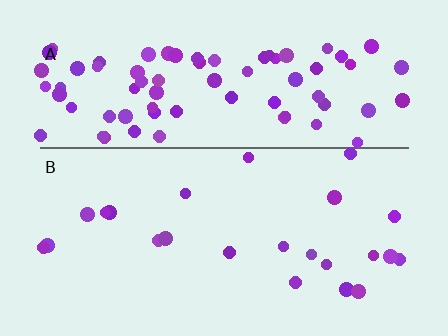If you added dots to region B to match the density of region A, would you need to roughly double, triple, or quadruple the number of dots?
Approximately triple.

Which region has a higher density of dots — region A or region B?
A (the top).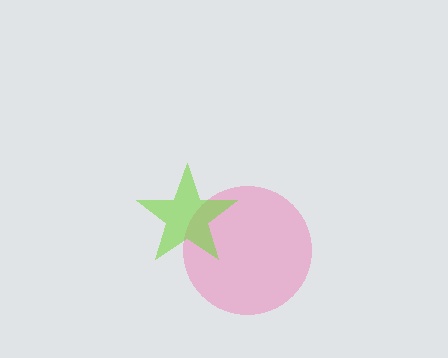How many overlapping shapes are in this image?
There are 2 overlapping shapes in the image.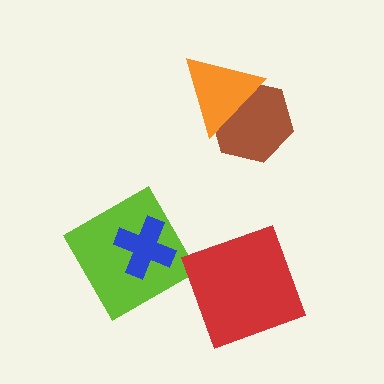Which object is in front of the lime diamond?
The blue cross is in front of the lime diamond.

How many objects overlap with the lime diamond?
1 object overlaps with the lime diamond.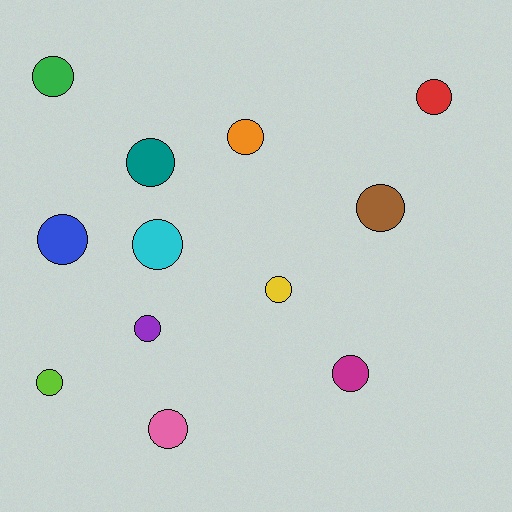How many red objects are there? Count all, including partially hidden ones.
There is 1 red object.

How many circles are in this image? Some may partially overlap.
There are 12 circles.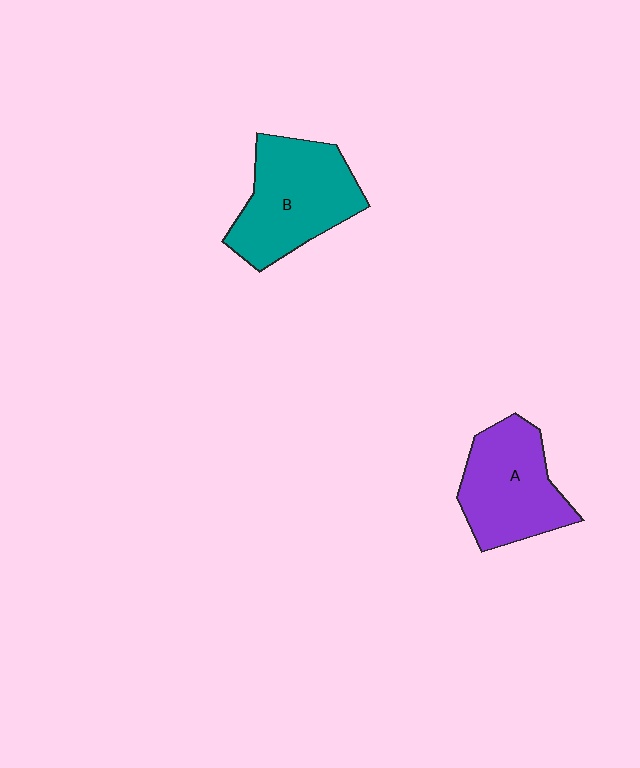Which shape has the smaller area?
Shape A (purple).